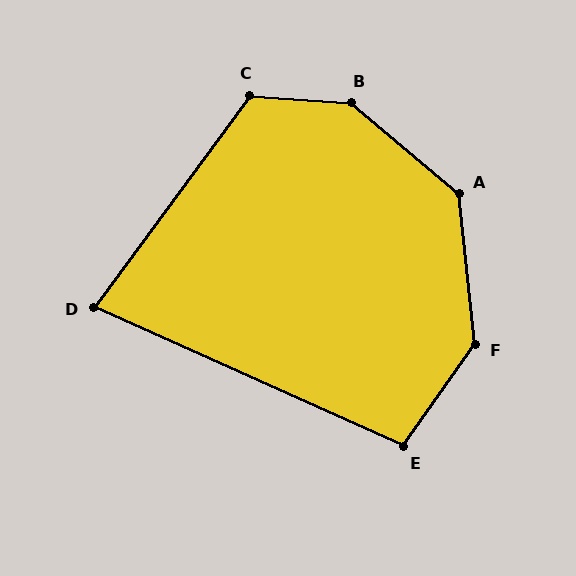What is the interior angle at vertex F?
Approximately 139 degrees (obtuse).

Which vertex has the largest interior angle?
B, at approximately 144 degrees.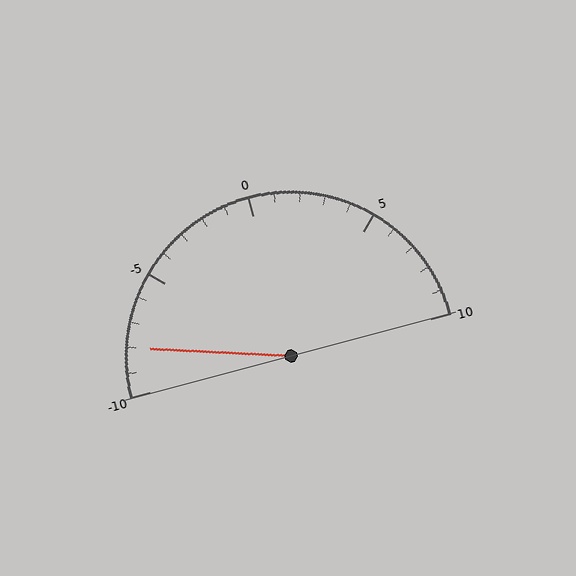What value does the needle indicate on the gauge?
The needle indicates approximately -8.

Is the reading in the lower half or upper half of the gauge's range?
The reading is in the lower half of the range (-10 to 10).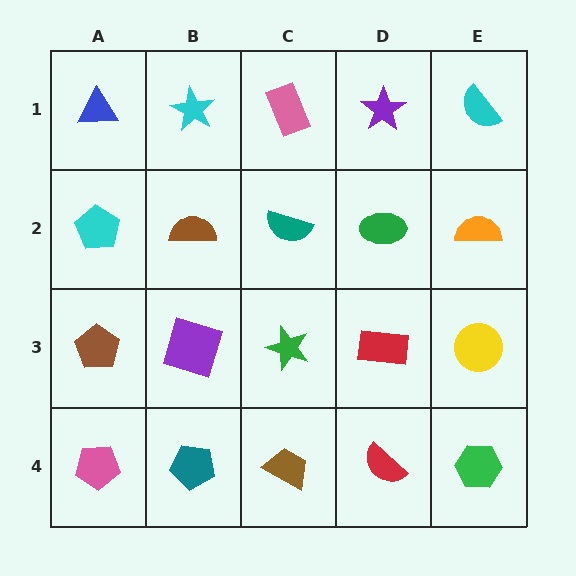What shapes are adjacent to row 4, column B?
A purple square (row 3, column B), a pink pentagon (row 4, column A), a brown trapezoid (row 4, column C).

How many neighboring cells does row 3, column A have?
3.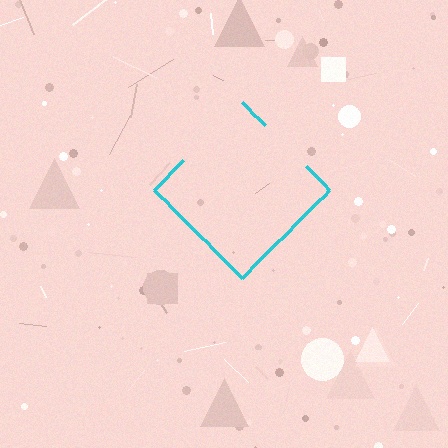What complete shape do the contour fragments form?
The contour fragments form a diamond.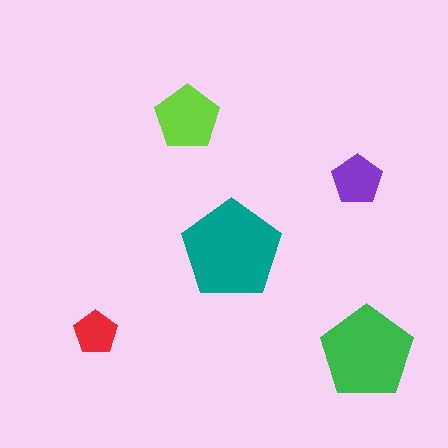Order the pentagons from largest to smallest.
the teal one, the green one, the lime one, the purple one, the red one.